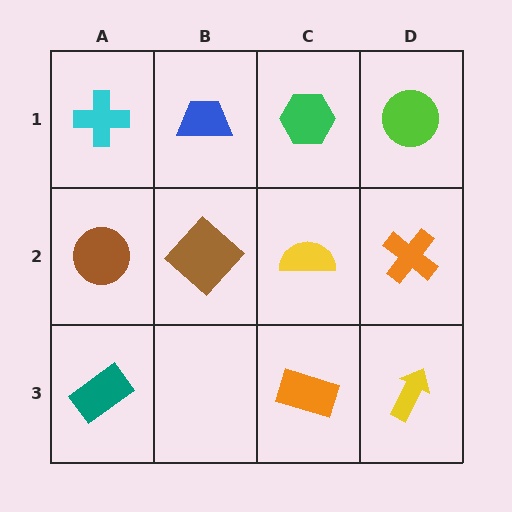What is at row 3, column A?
A teal rectangle.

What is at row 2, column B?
A brown diamond.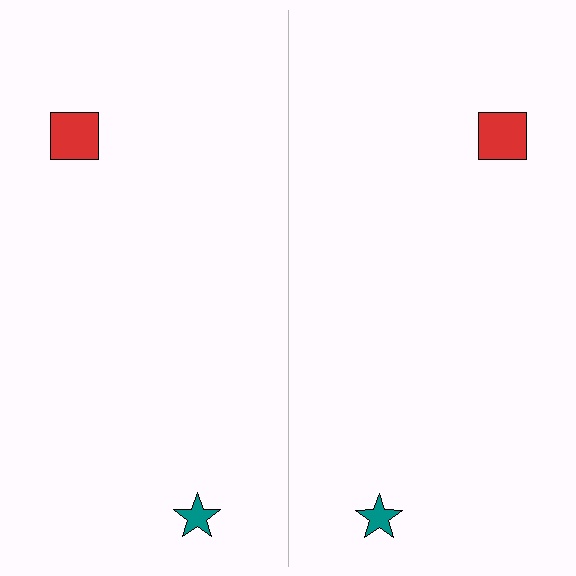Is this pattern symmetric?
Yes, this pattern has bilateral (reflection) symmetry.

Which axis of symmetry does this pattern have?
The pattern has a vertical axis of symmetry running through the center of the image.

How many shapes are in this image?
There are 4 shapes in this image.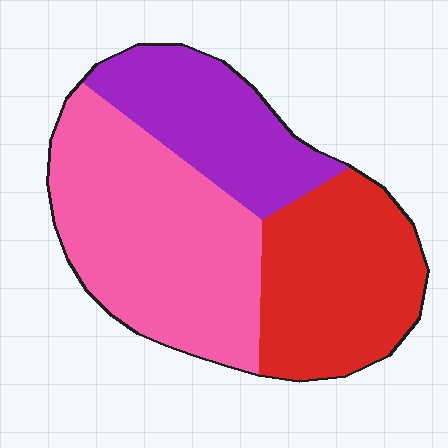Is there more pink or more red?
Pink.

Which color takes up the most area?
Pink, at roughly 45%.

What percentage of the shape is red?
Red covers 32% of the shape.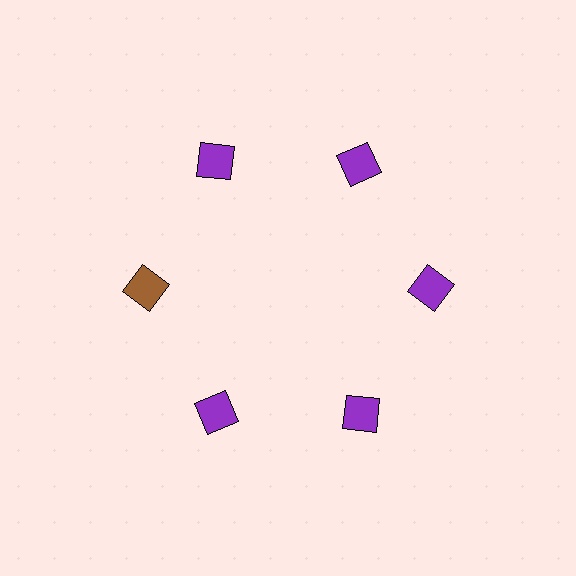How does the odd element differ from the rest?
It has a different color: brown instead of purple.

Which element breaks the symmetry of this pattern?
The brown diamond at roughly the 9 o'clock position breaks the symmetry. All other shapes are purple diamonds.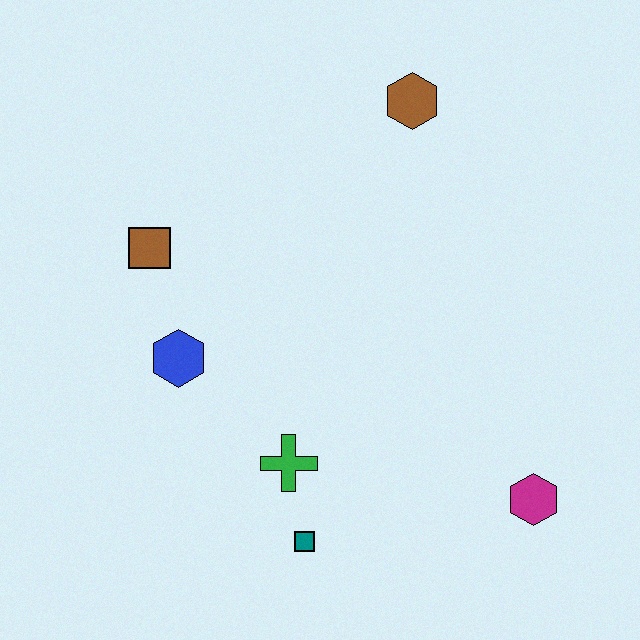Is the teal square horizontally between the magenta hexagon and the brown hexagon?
No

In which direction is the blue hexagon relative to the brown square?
The blue hexagon is below the brown square.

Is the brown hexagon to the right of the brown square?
Yes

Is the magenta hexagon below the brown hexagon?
Yes